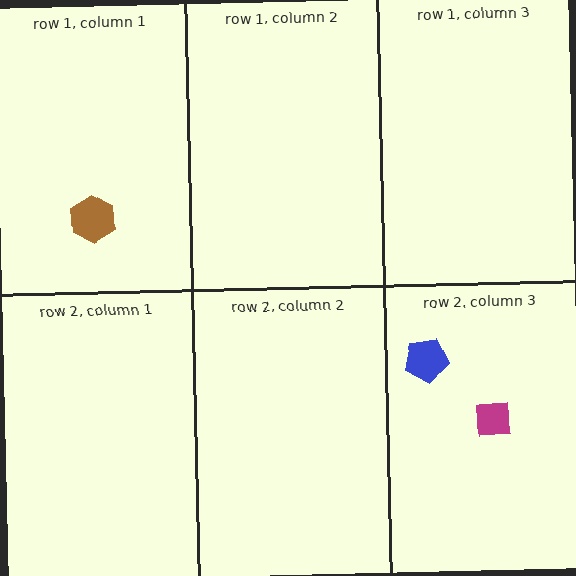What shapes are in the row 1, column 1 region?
The brown hexagon.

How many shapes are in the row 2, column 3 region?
2.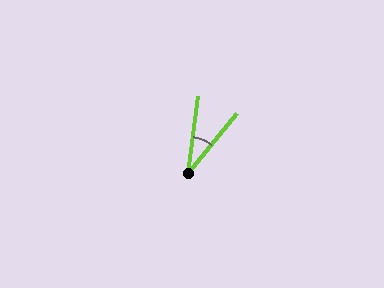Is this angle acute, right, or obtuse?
It is acute.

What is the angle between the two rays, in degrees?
Approximately 32 degrees.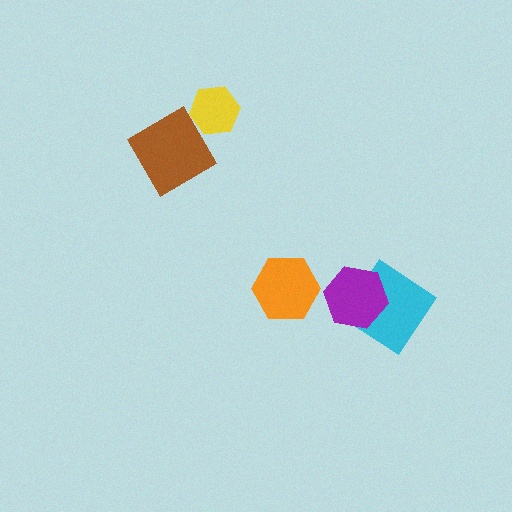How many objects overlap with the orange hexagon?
0 objects overlap with the orange hexagon.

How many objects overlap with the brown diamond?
0 objects overlap with the brown diamond.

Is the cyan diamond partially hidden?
Yes, it is partially covered by another shape.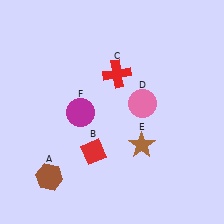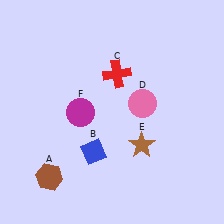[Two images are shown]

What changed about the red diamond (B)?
In Image 1, B is red. In Image 2, it changed to blue.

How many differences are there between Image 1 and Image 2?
There is 1 difference between the two images.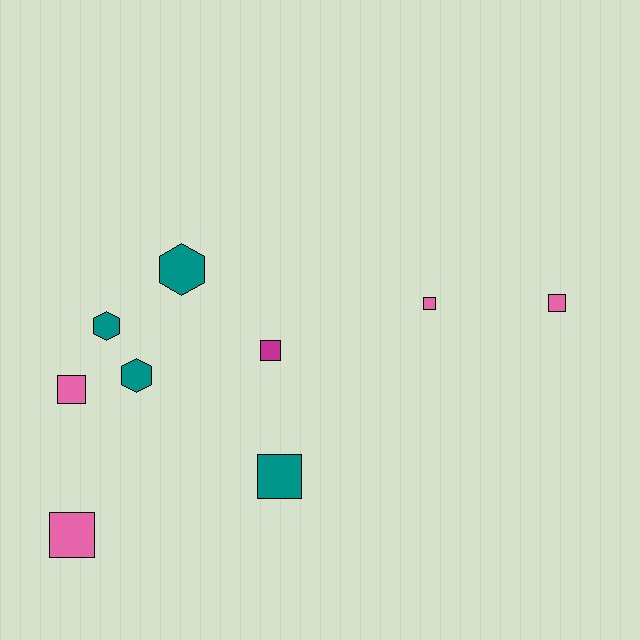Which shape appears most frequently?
Square, with 6 objects.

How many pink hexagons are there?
There are no pink hexagons.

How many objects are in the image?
There are 9 objects.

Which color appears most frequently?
Pink, with 4 objects.